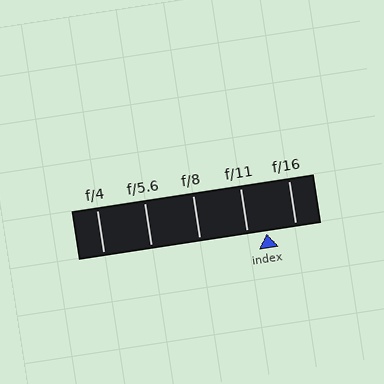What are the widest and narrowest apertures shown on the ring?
The widest aperture shown is f/4 and the narrowest is f/16.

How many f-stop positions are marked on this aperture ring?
There are 5 f-stop positions marked.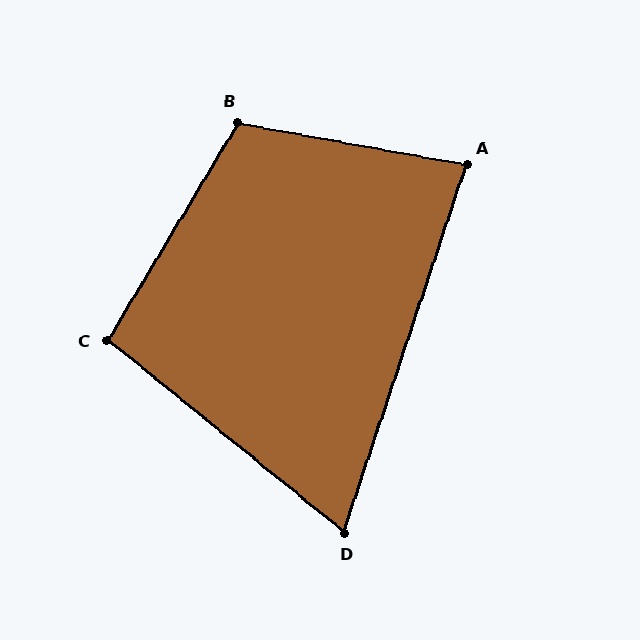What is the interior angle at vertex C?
Approximately 98 degrees (obtuse).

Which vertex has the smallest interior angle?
D, at approximately 69 degrees.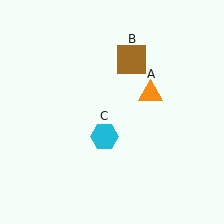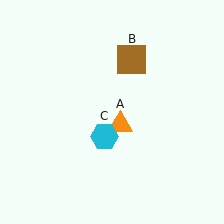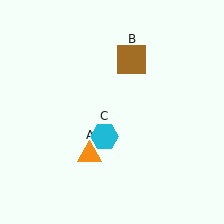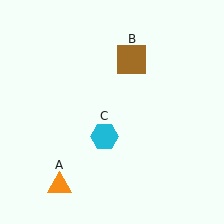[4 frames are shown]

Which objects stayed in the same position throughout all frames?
Brown square (object B) and cyan hexagon (object C) remained stationary.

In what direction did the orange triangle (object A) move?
The orange triangle (object A) moved down and to the left.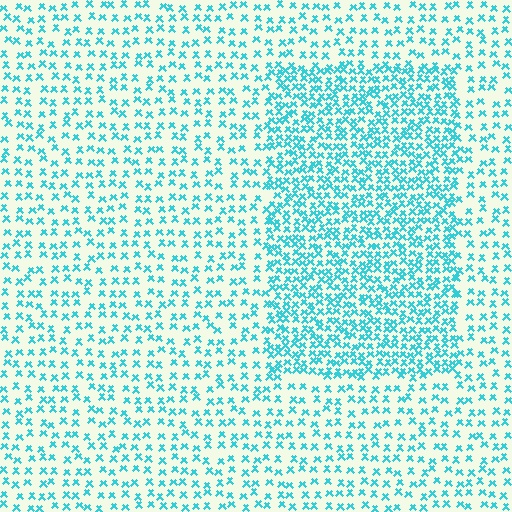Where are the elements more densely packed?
The elements are more densely packed inside the rectangle boundary.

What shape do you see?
I see a rectangle.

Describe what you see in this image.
The image contains small cyan elements arranged at two different densities. A rectangle-shaped region is visible where the elements are more densely packed than the surrounding area.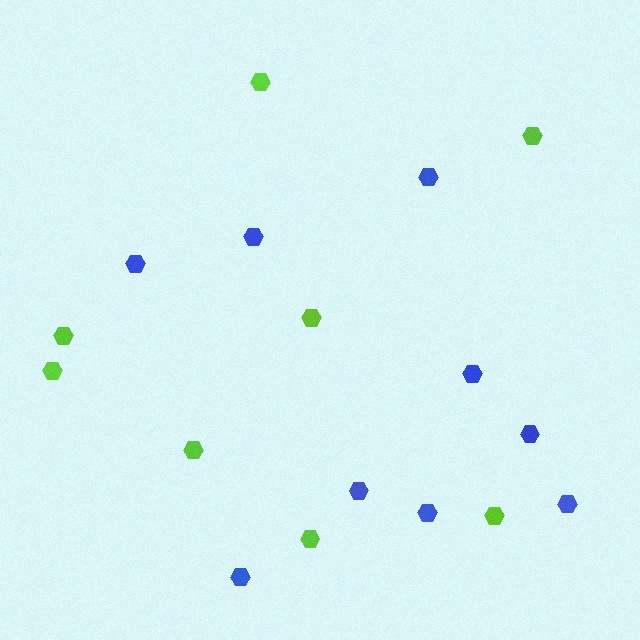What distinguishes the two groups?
There are 2 groups: one group of lime hexagons (8) and one group of blue hexagons (9).